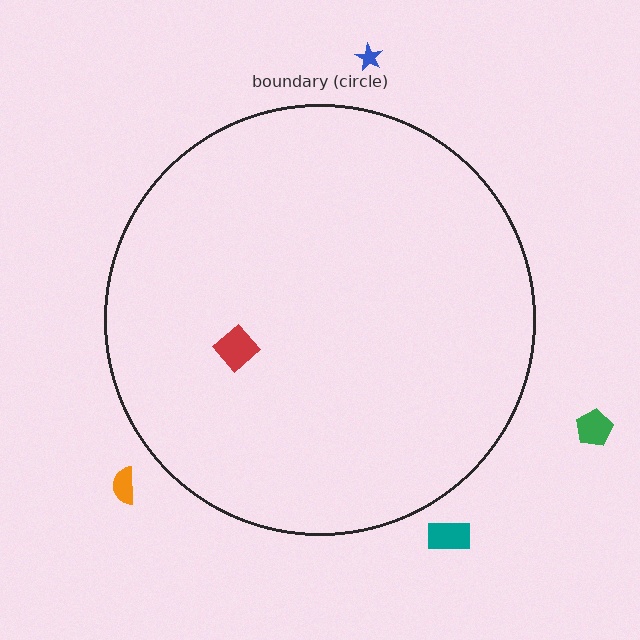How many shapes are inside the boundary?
1 inside, 4 outside.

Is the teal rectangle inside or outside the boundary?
Outside.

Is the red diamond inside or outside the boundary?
Inside.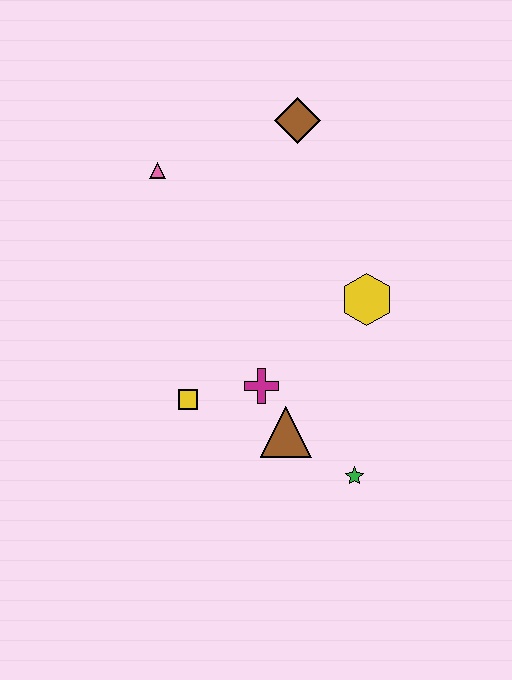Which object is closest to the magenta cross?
The brown triangle is closest to the magenta cross.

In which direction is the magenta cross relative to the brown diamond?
The magenta cross is below the brown diamond.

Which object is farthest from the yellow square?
The brown diamond is farthest from the yellow square.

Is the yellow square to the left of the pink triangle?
No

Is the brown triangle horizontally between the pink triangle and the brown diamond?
Yes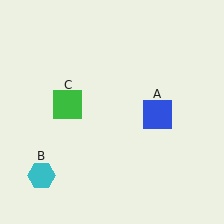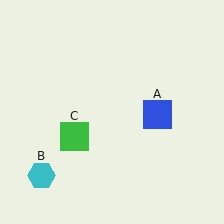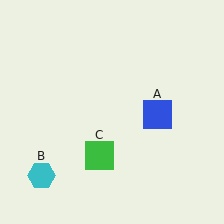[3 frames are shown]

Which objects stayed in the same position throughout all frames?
Blue square (object A) and cyan hexagon (object B) remained stationary.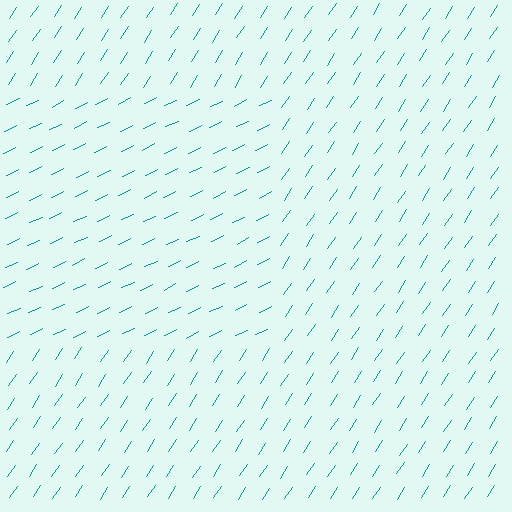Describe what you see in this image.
The image is filled with small teal line segments. A rectangle region in the image has lines oriented differently from the surrounding lines, creating a visible texture boundary.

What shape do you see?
I see a rectangle.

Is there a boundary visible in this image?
Yes, there is a texture boundary formed by a change in line orientation.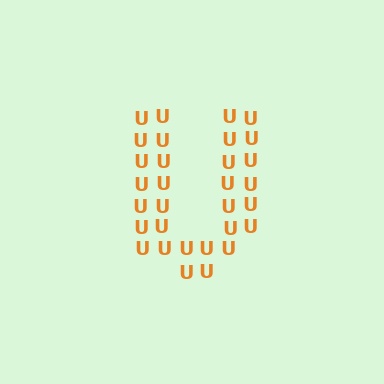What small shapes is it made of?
It is made of small letter U's.